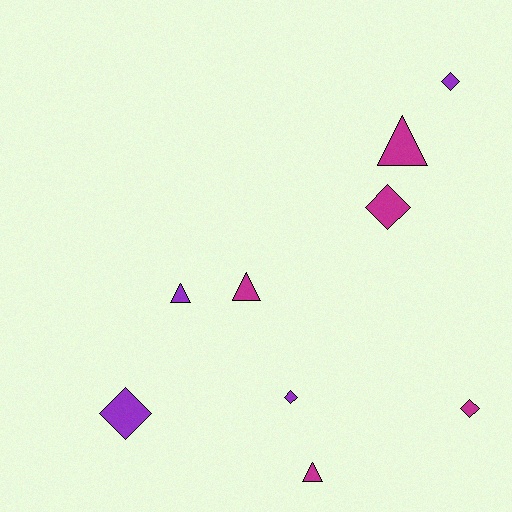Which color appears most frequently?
Magenta, with 5 objects.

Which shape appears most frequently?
Diamond, with 5 objects.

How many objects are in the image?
There are 9 objects.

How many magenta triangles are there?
There are 3 magenta triangles.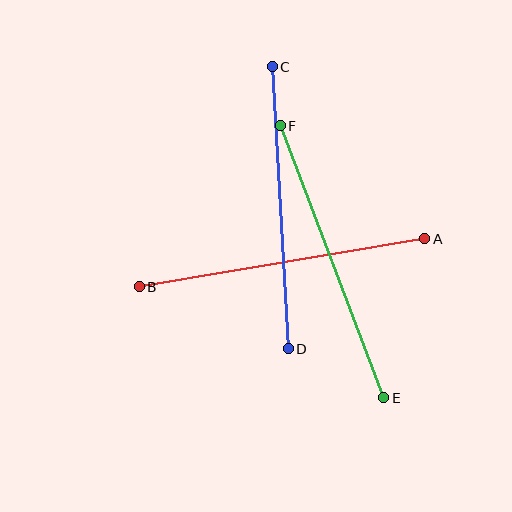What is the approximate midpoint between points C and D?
The midpoint is at approximately (280, 208) pixels.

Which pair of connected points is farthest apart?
Points E and F are farthest apart.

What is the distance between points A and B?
The distance is approximately 289 pixels.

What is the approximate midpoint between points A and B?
The midpoint is at approximately (282, 263) pixels.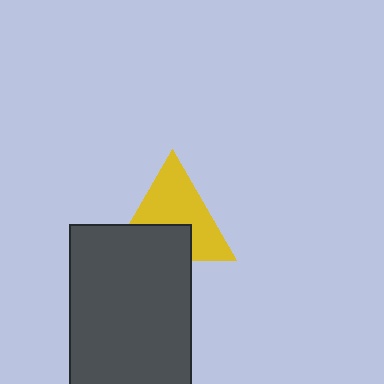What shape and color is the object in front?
The object in front is a dark gray rectangle.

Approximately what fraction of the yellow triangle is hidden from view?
Roughly 38% of the yellow triangle is hidden behind the dark gray rectangle.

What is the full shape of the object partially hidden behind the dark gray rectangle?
The partially hidden object is a yellow triangle.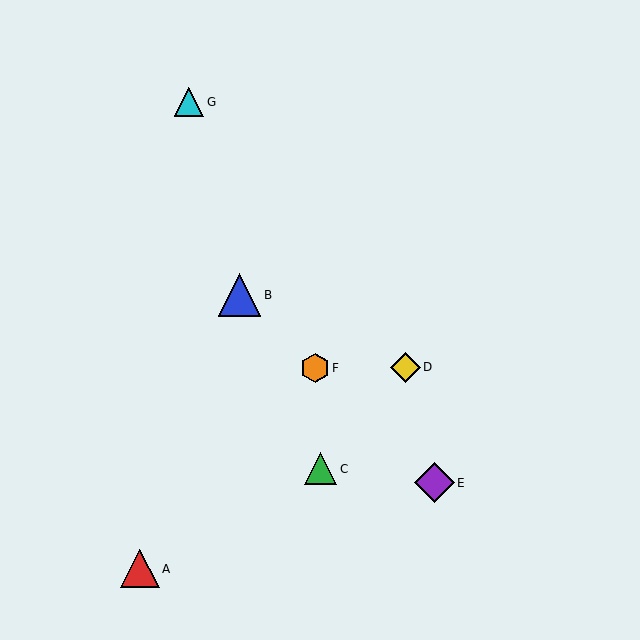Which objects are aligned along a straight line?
Objects B, E, F are aligned along a straight line.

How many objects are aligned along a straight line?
3 objects (B, E, F) are aligned along a straight line.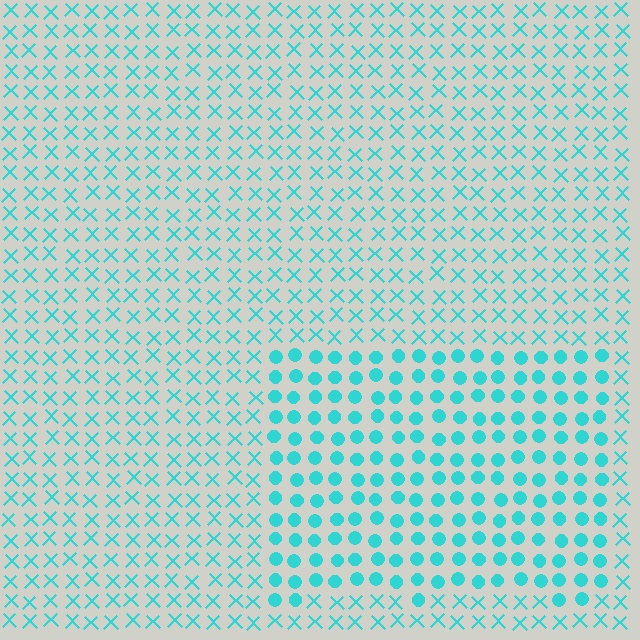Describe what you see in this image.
The image is filled with small cyan elements arranged in a uniform grid. A rectangle-shaped region contains circles, while the surrounding area contains X marks. The boundary is defined purely by the change in element shape.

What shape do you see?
I see a rectangle.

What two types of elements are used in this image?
The image uses circles inside the rectangle region and X marks outside it.